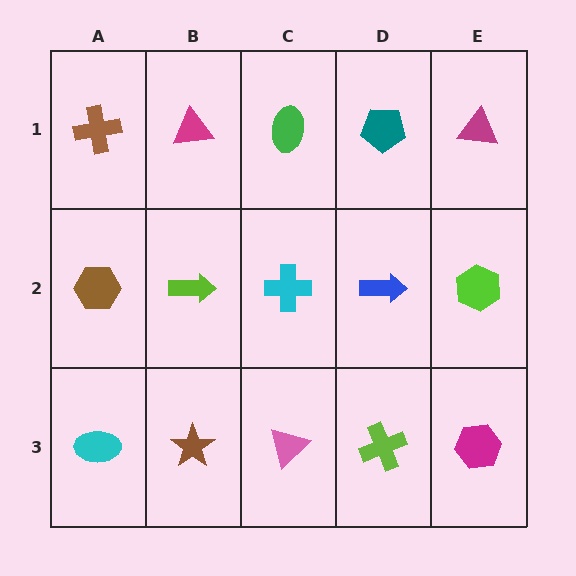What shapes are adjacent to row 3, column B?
A lime arrow (row 2, column B), a cyan ellipse (row 3, column A), a pink triangle (row 3, column C).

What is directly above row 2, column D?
A teal pentagon.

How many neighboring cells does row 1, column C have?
3.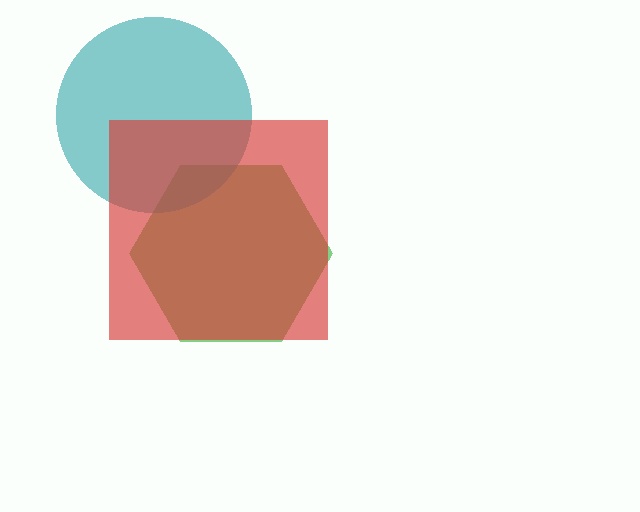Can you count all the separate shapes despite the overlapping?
Yes, there are 3 separate shapes.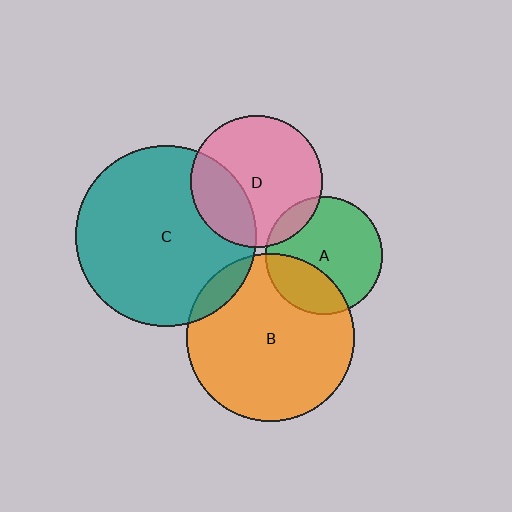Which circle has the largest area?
Circle C (teal).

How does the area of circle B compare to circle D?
Approximately 1.6 times.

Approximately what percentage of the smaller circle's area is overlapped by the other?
Approximately 30%.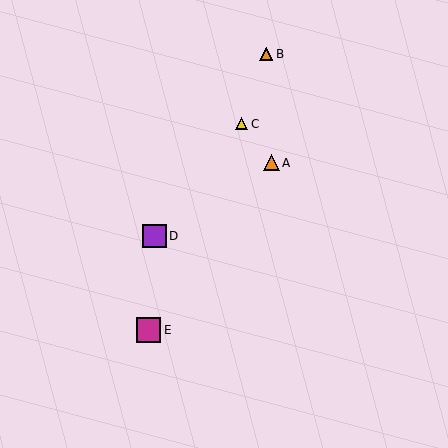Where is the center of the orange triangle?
The center of the orange triangle is at (271, 163).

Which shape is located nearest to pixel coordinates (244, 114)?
The yellow triangle (labeled C) at (241, 124) is nearest to that location.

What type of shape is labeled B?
Shape B is an orange triangle.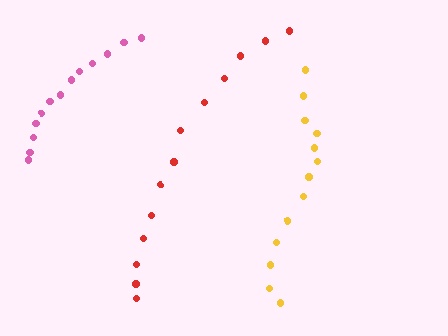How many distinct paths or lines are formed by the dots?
There are 3 distinct paths.